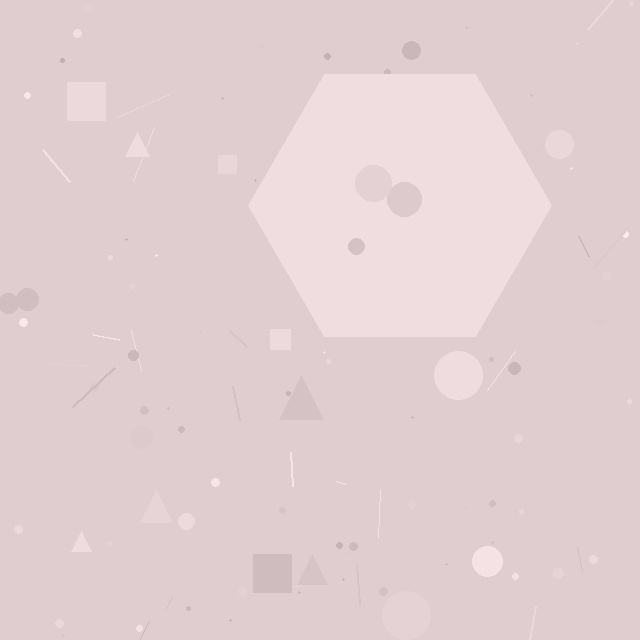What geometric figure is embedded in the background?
A hexagon is embedded in the background.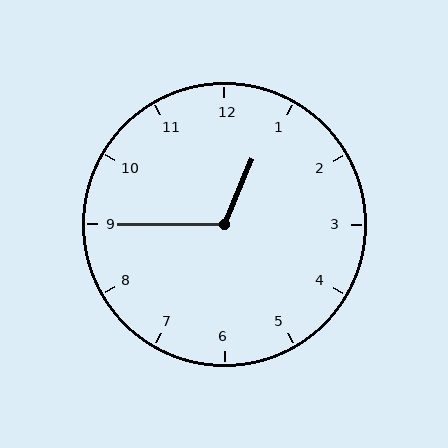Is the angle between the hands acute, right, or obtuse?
It is obtuse.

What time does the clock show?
12:45.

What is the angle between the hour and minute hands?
Approximately 112 degrees.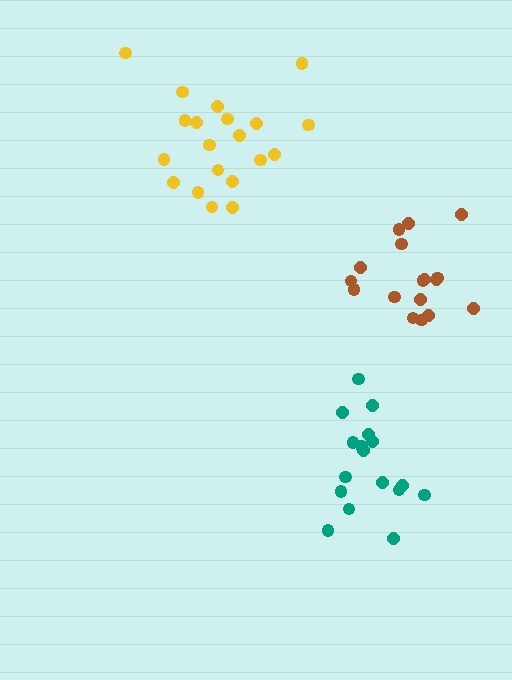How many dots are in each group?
Group 1: 20 dots, Group 2: 17 dots, Group 3: 17 dots (54 total).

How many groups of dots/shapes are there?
There are 3 groups.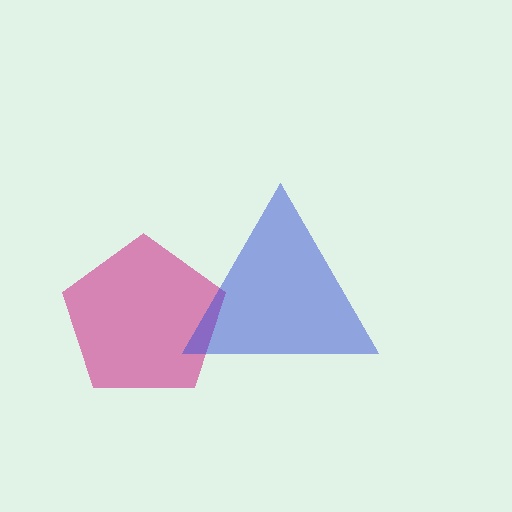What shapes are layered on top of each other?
The layered shapes are: a magenta pentagon, a blue triangle.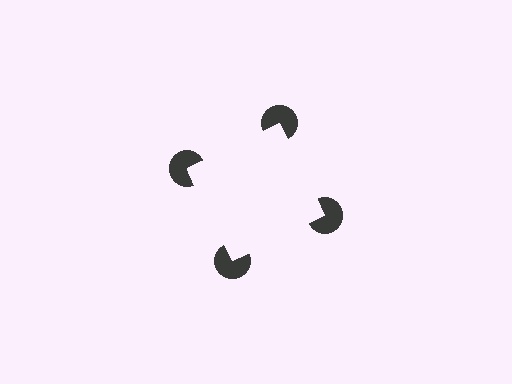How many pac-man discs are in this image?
There are 4 — one at each vertex of the illusory square.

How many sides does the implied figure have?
4 sides.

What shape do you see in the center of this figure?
An illusory square — its edges are inferred from the aligned wedge cuts in the pac-man discs, not physically drawn.